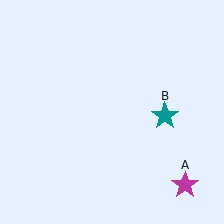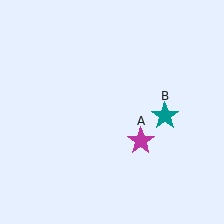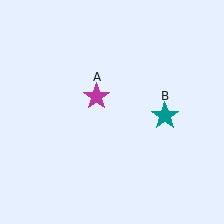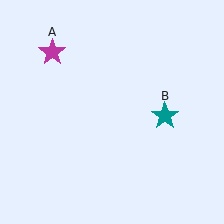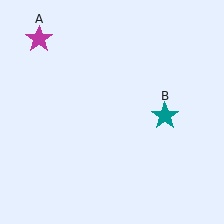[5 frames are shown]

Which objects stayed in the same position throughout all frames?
Teal star (object B) remained stationary.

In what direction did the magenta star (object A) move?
The magenta star (object A) moved up and to the left.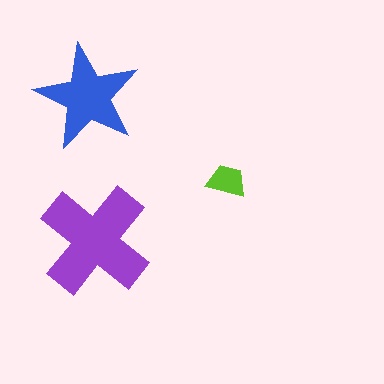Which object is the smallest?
The lime trapezoid.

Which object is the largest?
The purple cross.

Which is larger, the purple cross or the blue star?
The purple cross.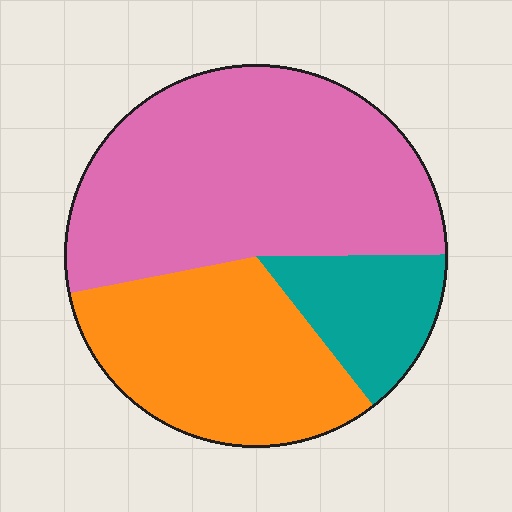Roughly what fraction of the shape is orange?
Orange takes up about one third (1/3) of the shape.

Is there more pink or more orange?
Pink.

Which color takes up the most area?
Pink, at roughly 55%.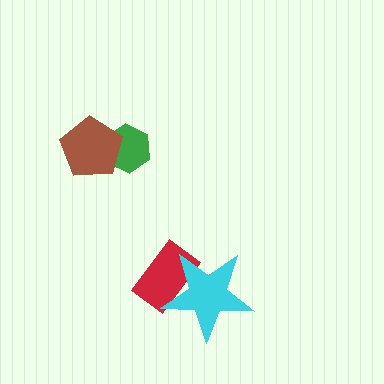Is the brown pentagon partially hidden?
No, no other shape covers it.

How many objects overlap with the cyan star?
1 object overlaps with the cyan star.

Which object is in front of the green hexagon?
The brown pentagon is in front of the green hexagon.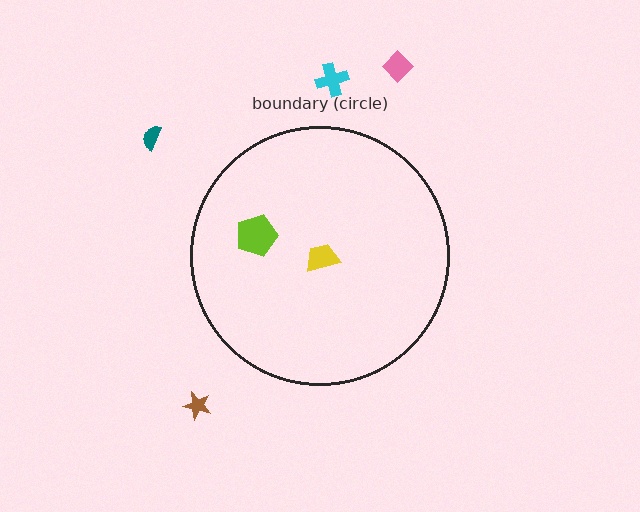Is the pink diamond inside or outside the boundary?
Outside.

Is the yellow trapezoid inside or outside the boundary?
Inside.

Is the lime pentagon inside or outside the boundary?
Inside.